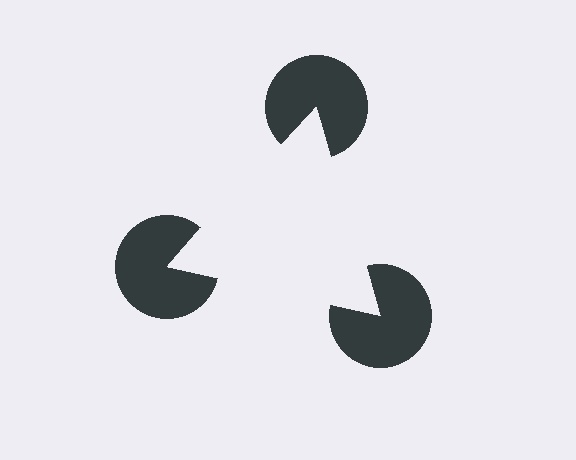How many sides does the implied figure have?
3 sides.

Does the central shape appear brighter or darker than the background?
It typically appears slightly brighter than the background, even though no actual brightness change is drawn.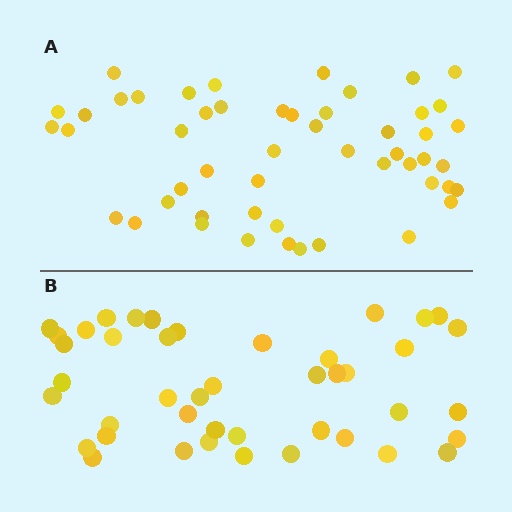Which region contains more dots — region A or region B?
Region A (the top region) has more dots.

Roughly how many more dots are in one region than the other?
Region A has roughly 8 or so more dots than region B.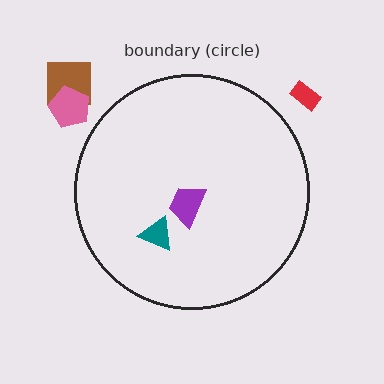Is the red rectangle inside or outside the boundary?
Outside.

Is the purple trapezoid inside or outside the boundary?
Inside.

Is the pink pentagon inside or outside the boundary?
Outside.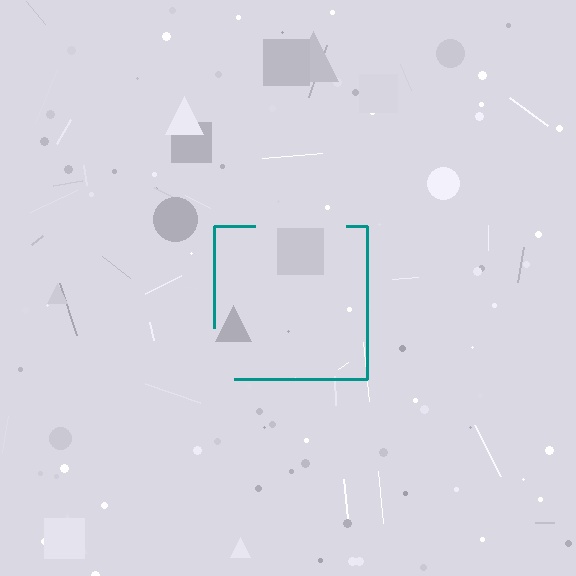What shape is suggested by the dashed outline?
The dashed outline suggests a square.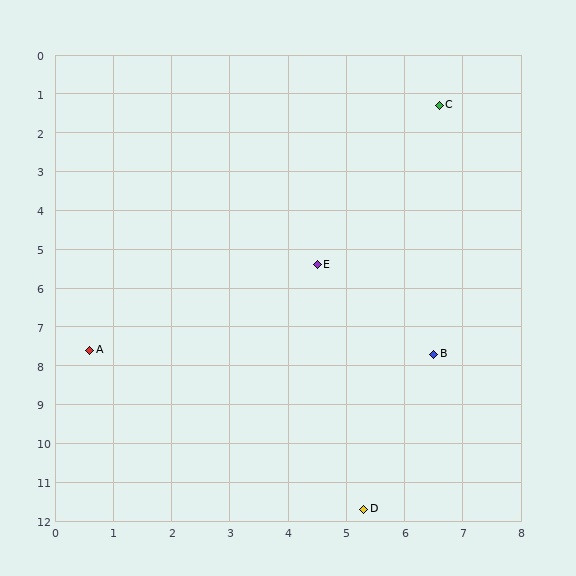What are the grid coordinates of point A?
Point A is at approximately (0.6, 7.6).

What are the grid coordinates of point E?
Point E is at approximately (4.5, 5.4).